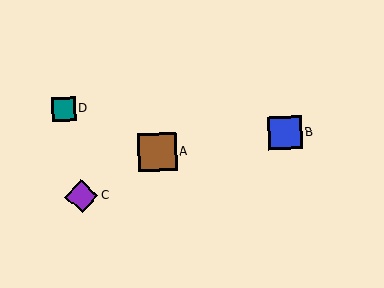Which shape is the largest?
The brown square (labeled A) is the largest.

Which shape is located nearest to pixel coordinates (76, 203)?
The purple diamond (labeled C) at (82, 196) is nearest to that location.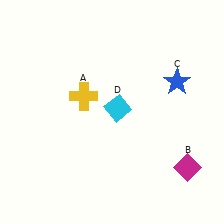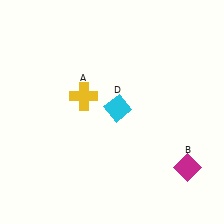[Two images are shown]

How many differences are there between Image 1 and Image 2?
There is 1 difference between the two images.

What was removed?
The blue star (C) was removed in Image 2.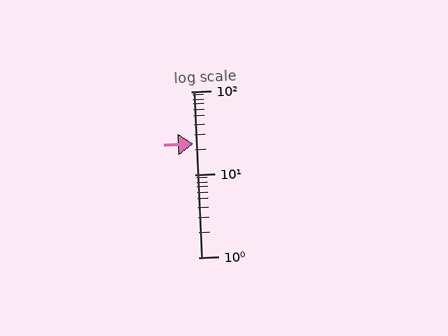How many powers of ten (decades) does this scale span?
The scale spans 2 decades, from 1 to 100.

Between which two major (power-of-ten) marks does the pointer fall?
The pointer is between 10 and 100.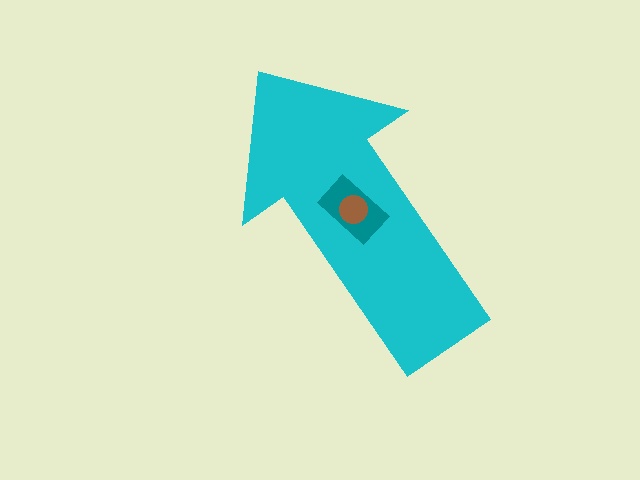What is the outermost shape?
The cyan arrow.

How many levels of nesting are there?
3.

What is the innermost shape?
The brown circle.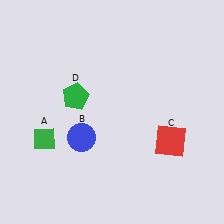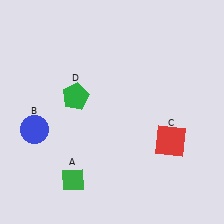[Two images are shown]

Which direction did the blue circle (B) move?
The blue circle (B) moved left.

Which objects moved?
The objects that moved are: the green diamond (A), the blue circle (B).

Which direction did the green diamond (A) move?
The green diamond (A) moved down.